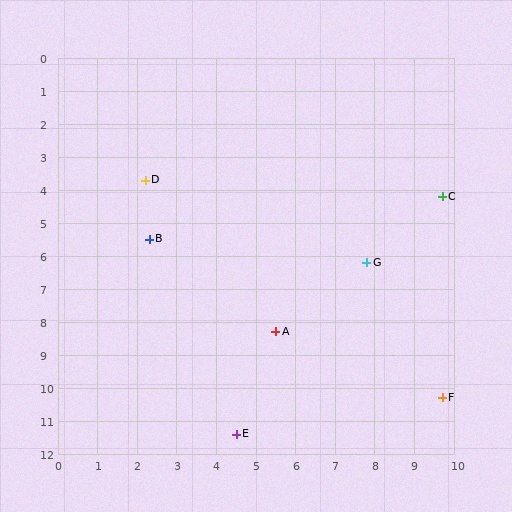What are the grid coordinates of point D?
Point D is at approximately (2.2, 3.7).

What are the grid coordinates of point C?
Point C is at approximately (9.7, 4.2).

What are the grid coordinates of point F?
Point F is at approximately (9.7, 10.3).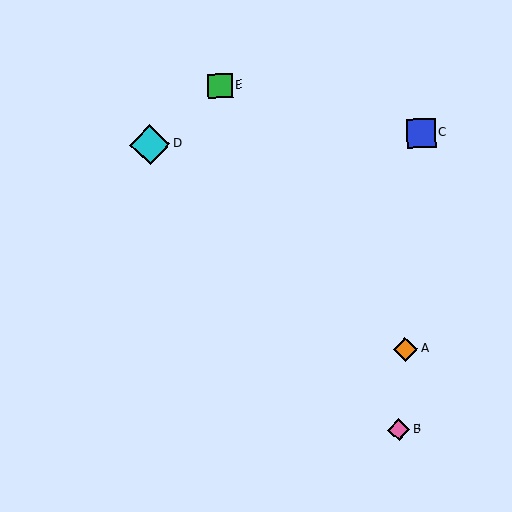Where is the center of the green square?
The center of the green square is at (220, 86).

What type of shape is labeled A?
Shape A is an orange diamond.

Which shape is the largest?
The cyan diamond (labeled D) is the largest.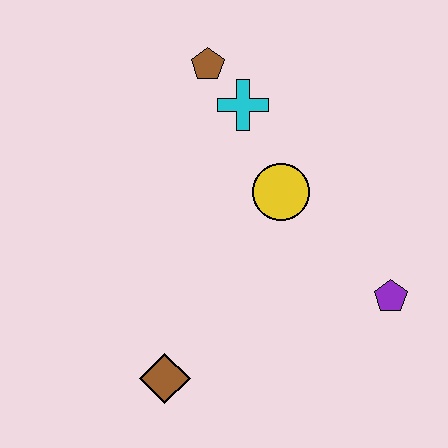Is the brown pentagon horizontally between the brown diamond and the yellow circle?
Yes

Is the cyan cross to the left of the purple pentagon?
Yes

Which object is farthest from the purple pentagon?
The brown pentagon is farthest from the purple pentagon.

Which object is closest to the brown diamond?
The yellow circle is closest to the brown diamond.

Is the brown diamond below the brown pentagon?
Yes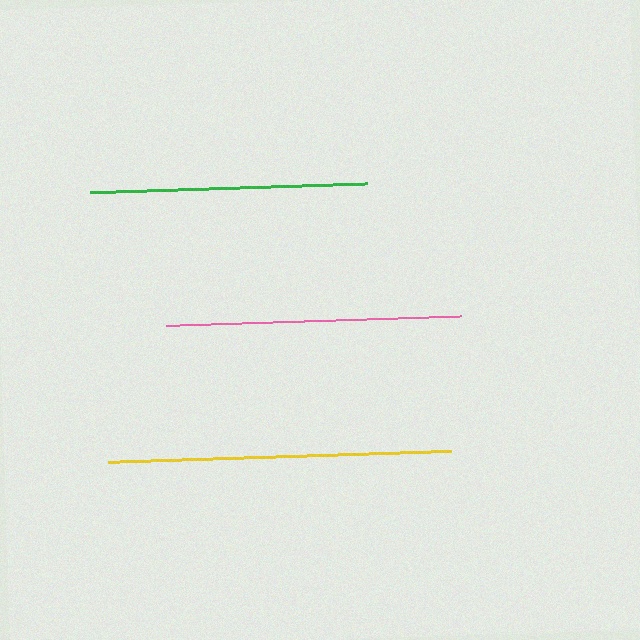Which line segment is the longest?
The yellow line is the longest at approximately 343 pixels.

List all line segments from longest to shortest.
From longest to shortest: yellow, pink, green.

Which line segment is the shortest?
The green line is the shortest at approximately 277 pixels.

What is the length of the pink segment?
The pink segment is approximately 296 pixels long.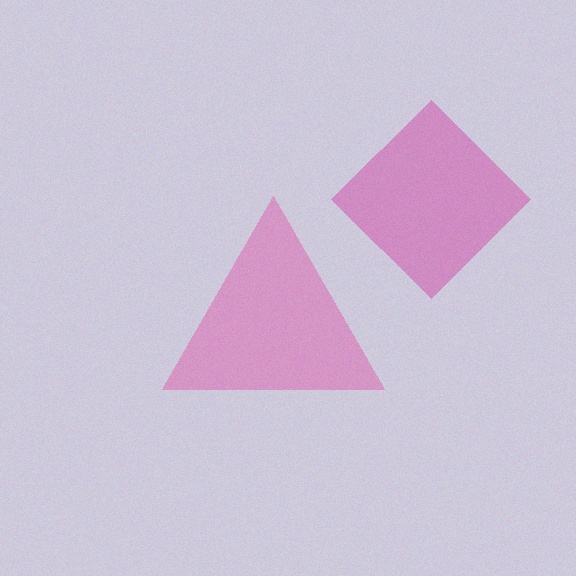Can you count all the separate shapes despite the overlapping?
Yes, there are 2 separate shapes.